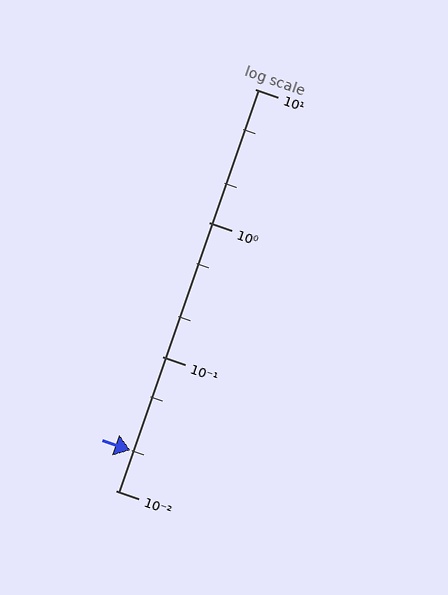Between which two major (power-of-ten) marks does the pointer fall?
The pointer is between 0.01 and 0.1.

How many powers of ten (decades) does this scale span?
The scale spans 3 decades, from 0.01 to 10.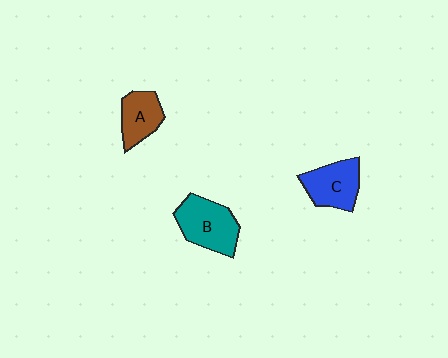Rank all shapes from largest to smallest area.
From largest to smallest: B (teal), C (blue), A (brown).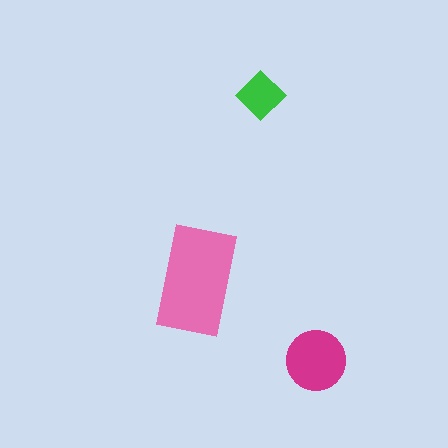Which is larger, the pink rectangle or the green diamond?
The pink rectangle.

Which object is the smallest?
The green diamond.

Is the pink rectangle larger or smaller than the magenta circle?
Larger.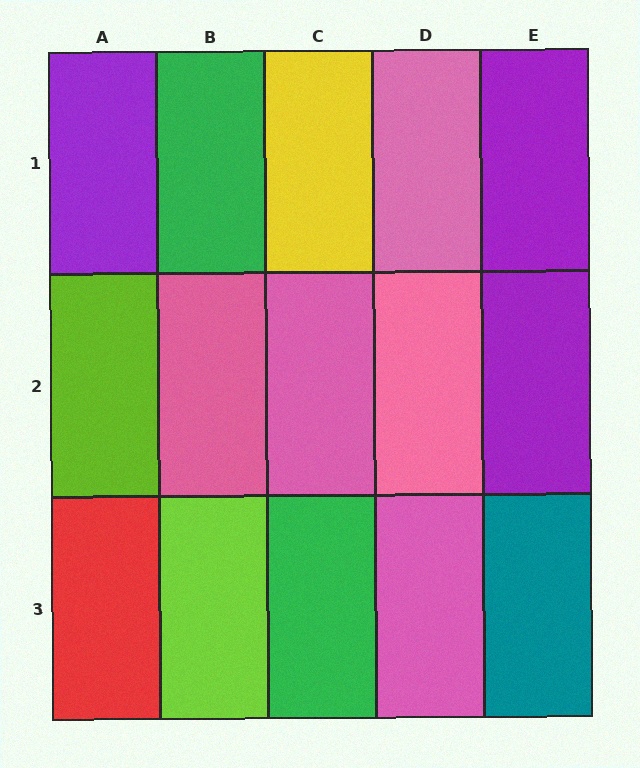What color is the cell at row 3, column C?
Green.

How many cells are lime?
2 cells are lime.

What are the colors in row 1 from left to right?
Purple, green, yellow, pink, purple.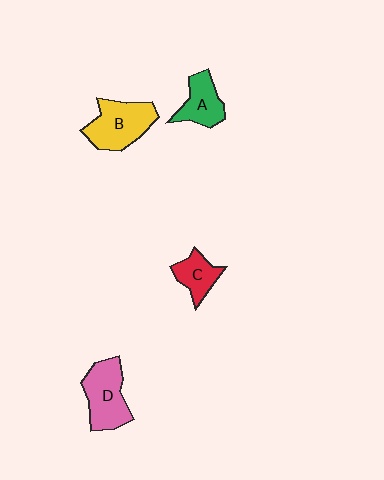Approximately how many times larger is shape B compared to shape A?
Approximately 1.5 times.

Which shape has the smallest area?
Shape C (red).